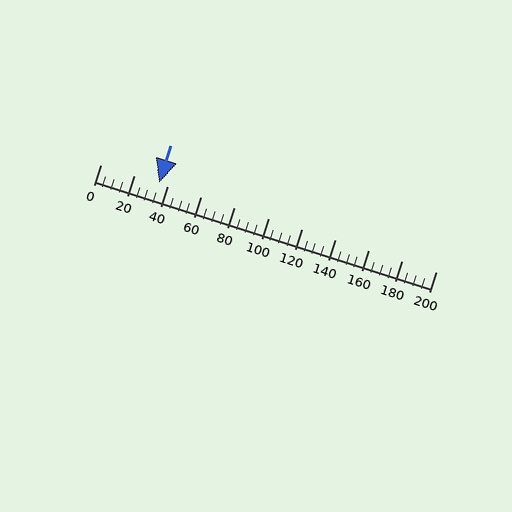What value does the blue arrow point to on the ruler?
The blue arrow points to approximately 35.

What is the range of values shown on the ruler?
The ruler shows values from 0 to 200.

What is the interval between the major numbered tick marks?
The major tick marks are spaced 20 units apart.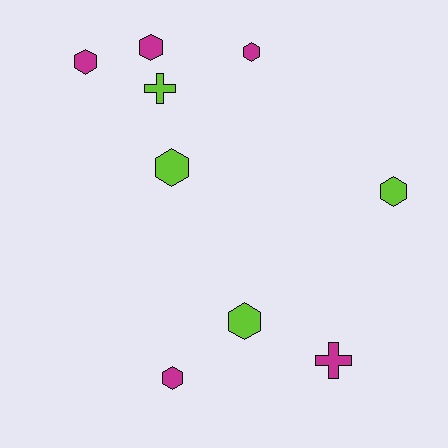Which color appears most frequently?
Magenta, with 5 objects.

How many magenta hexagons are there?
There are 4 magenta hexagons.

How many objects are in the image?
There are 9 objects.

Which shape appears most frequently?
Hexagon, with 7 objects.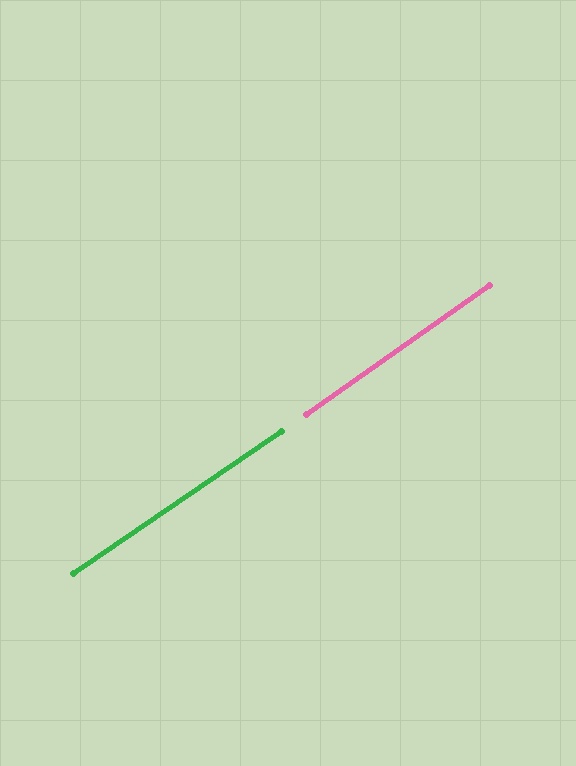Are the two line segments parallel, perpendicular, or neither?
Parallel — their directions differ by only 1.2°.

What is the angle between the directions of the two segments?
Approximately 1 degree.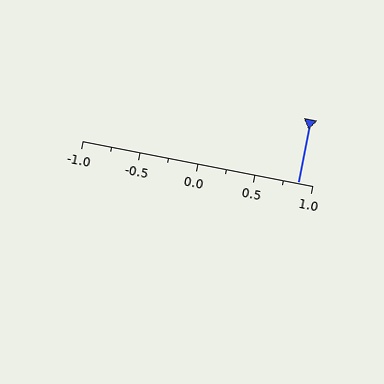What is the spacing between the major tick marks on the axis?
The major ticks are spaced 0.5 apart.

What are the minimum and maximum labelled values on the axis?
The axis runs from -1.0 to 1.0.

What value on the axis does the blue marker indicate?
The marker indicates approximately 0.88.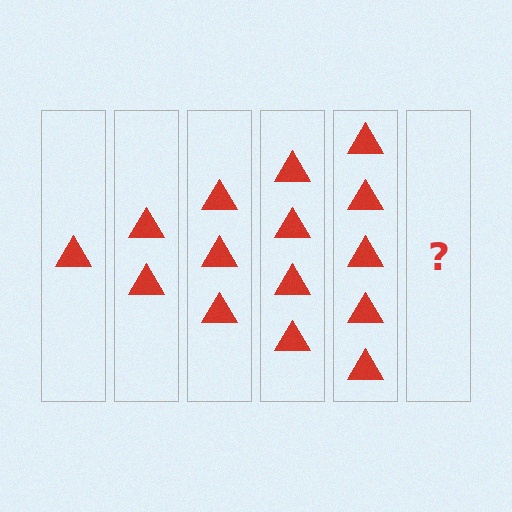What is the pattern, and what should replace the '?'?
The pattern is that each step adds one more triangle. The '?' should be 6 triangles.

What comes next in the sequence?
The next element should be 6 triangles.